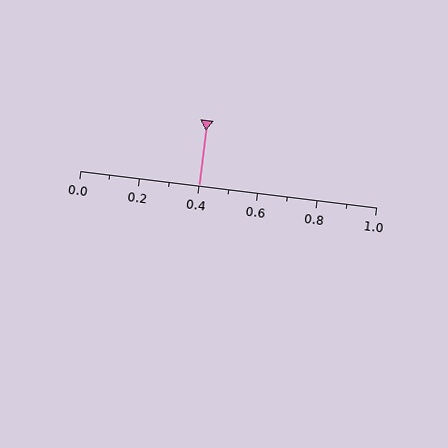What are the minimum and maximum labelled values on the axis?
The axis runs from 0.0 to 1.0.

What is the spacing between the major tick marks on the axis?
The major ticks are spaced 0.2 apart.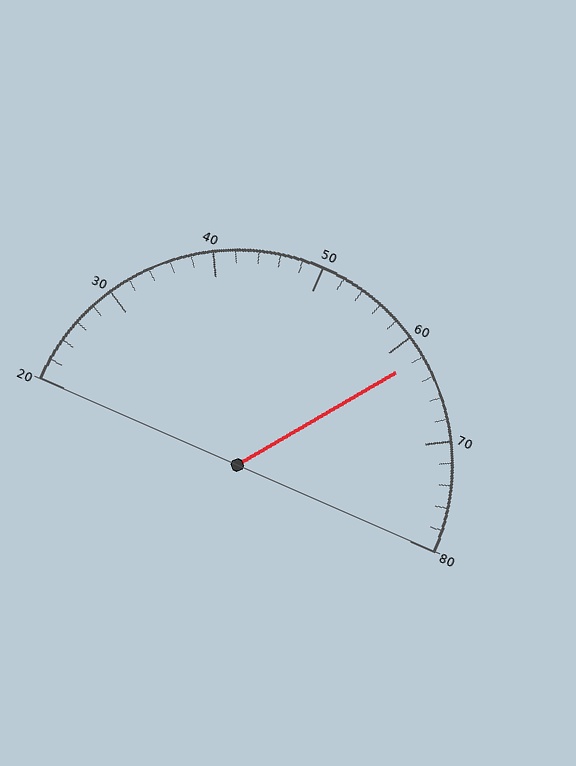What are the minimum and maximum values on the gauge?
The gauge ranges from 20 to 80.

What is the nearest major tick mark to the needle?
The nearest major tick mark is 60.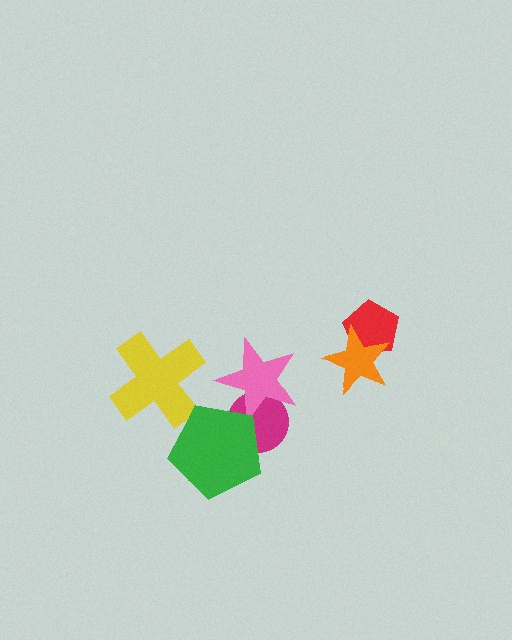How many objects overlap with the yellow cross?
0 objects overlap with the yellow cross.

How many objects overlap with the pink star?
2 objects overlap with the pink star.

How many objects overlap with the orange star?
1 object overlaps with the orange star.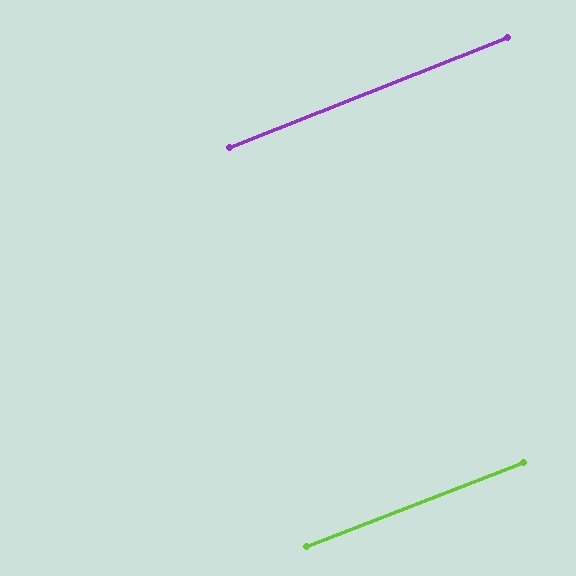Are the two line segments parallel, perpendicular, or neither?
Parallel — their directions differ by only 0.6°.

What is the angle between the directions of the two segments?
Approximately 1 degree.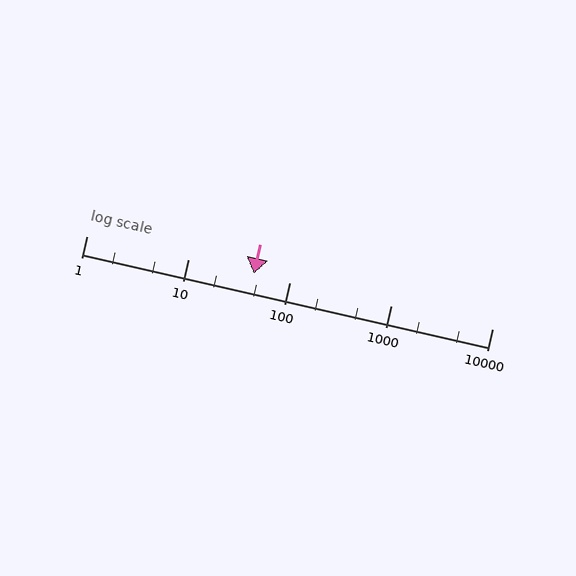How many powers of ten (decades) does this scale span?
The scale spans 4 decades, from 1 to 10000.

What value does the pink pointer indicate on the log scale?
The pointer indicates approximately 45.